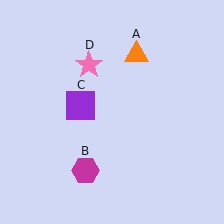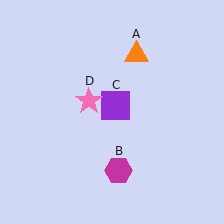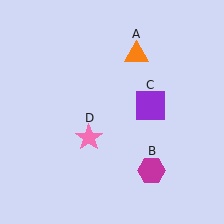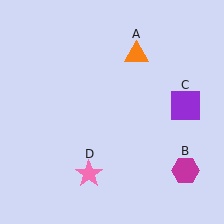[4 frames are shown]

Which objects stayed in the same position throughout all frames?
Orange triangle (object A) remained stationary.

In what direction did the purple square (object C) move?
The purple square (object C) moved right.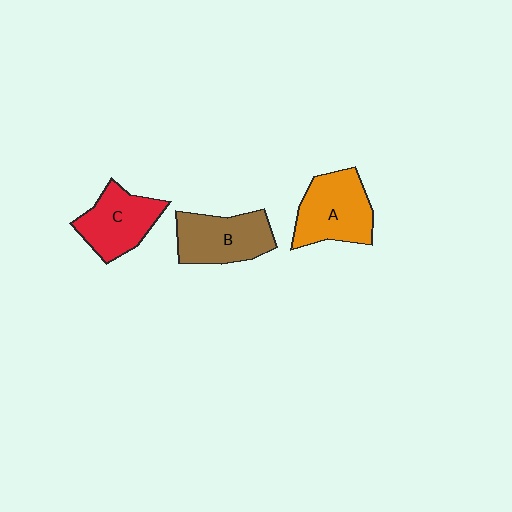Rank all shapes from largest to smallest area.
From largest to smallest: A (orange), B (brown), C (red).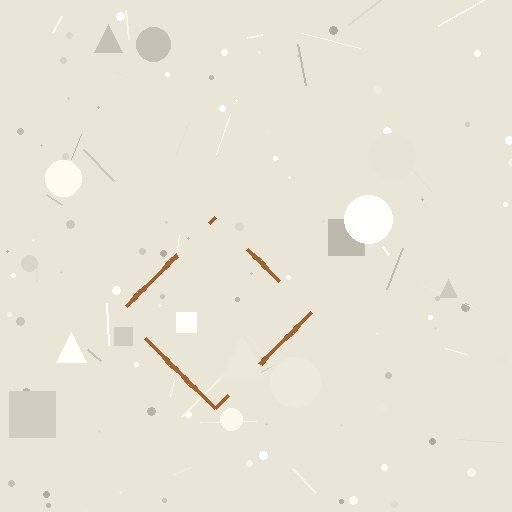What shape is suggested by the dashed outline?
The dashed outline suggests a diamond.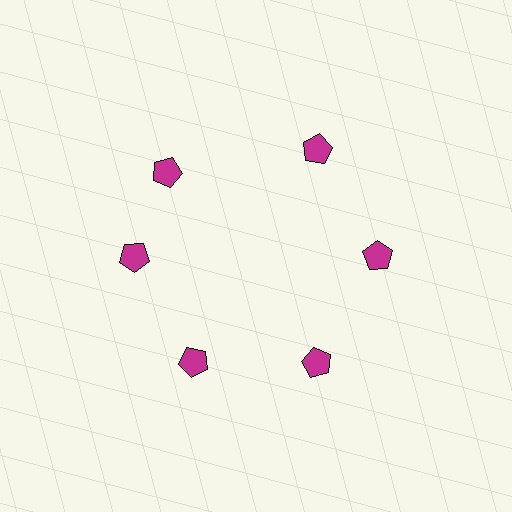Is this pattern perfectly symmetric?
No. The 6 magenta pentagons are arranged in a ring, but one element near the 11 o'clock position is rotated out of alignment along the ring, breaking the 6-fold rotational symmetry.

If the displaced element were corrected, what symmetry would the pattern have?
It would have 6-fold rotational symmetry — the pattern would map onto itself every 60 degrees.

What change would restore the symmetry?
The symmetry would be restored by rotating it back into even spacing with its neighbors so that all 6 pentagons sit at equal angles and equal distance from the center.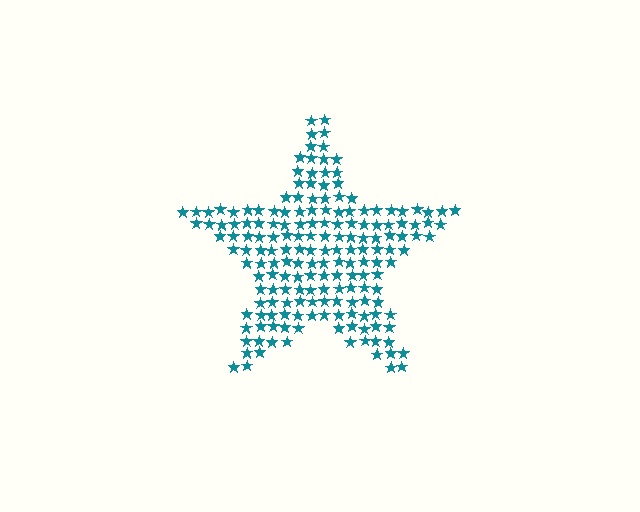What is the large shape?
The large shape is a star.